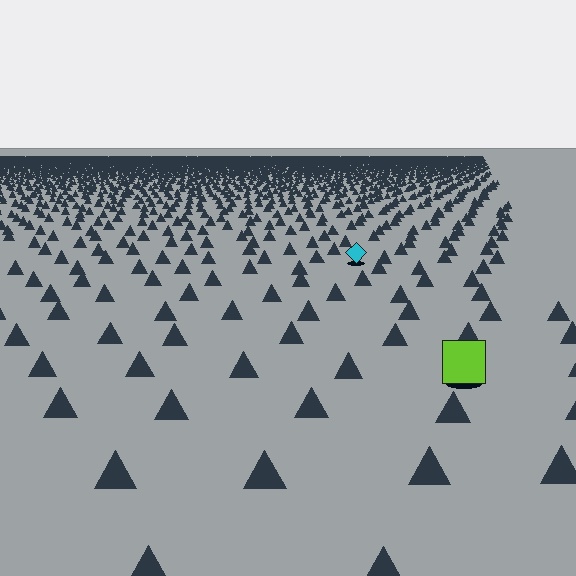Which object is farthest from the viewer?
The cyan diamond is farthest from the viewer. It appears smaller and the ground texture around it is denser.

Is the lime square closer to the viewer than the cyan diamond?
Yes. The lime square is closer — you can tell from the texture gradient: the ground texture is coarser near it.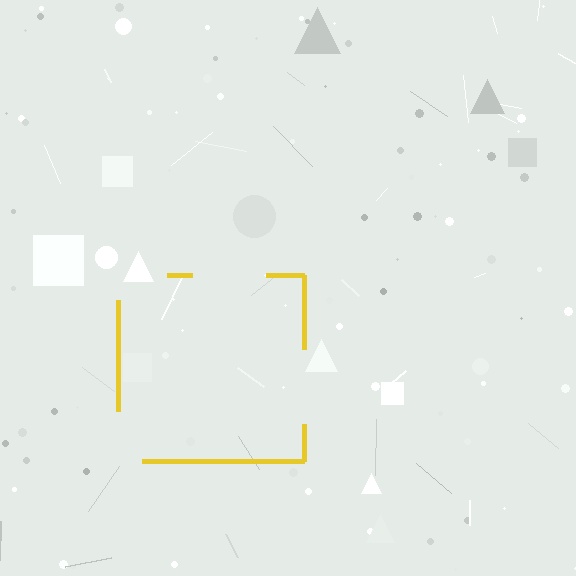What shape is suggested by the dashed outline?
The dashed outline suggests a square.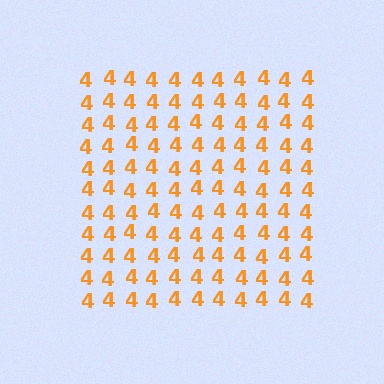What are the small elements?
The small elements are digit 4's.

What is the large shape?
The large shape is a square.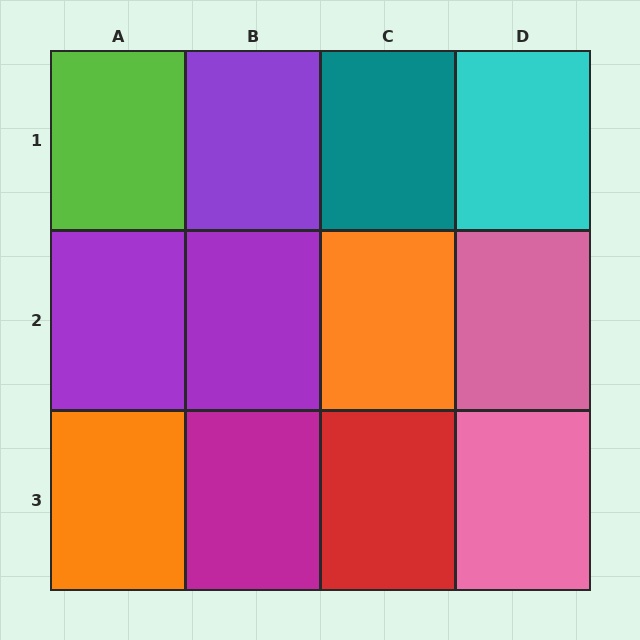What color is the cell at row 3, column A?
Orange.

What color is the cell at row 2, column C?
Orange.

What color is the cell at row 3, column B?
Magenta.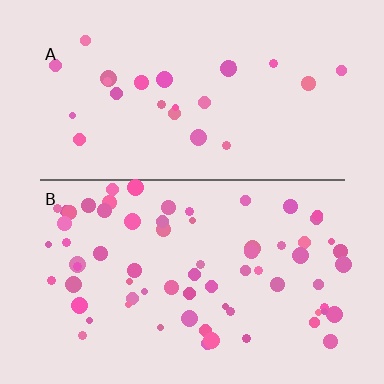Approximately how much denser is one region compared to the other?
Approximately 2.8× — region B over region A.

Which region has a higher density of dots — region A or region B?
B (the bottom).